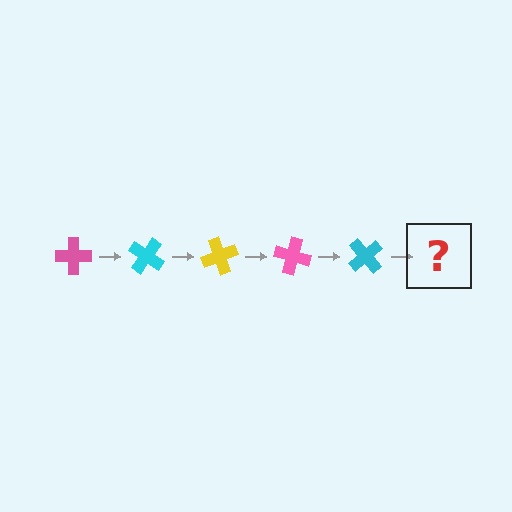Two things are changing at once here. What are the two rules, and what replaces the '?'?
The two rules are that it rotates 35 degrees each step and the color cycles through pink, cyan, and yellow. The '?' should be a yellow cross, rotated 175 degrees from the start.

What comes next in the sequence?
The next element should be a yellow cross, rotated 175 degrees from the start.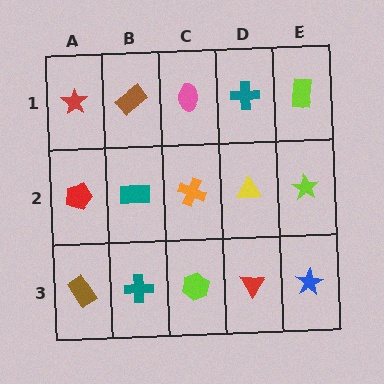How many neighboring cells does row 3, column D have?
3.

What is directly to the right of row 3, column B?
A lime hexagon.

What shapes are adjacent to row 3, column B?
A teal rectangle (row 2, column B), a brown rectangle (row 3, column A), a lime hexagon (row 3, column C).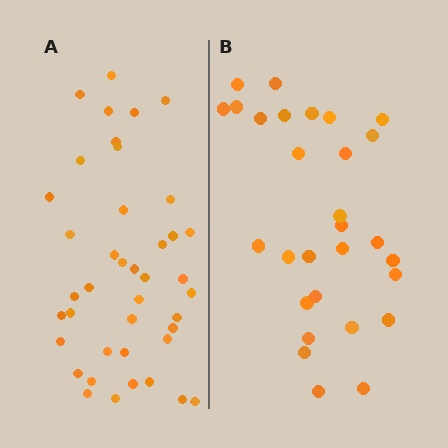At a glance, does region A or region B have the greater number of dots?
Region A (the left region) has more dots.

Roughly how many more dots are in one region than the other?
Region A has roughly 12 or so more dots than region B.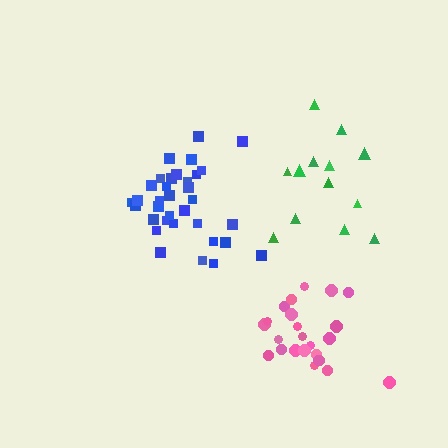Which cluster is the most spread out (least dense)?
Green.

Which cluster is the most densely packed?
Blue.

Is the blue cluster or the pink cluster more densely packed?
Blue.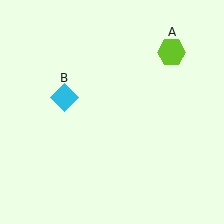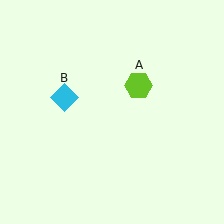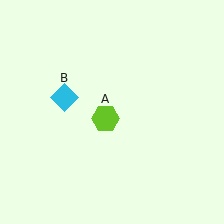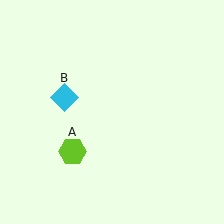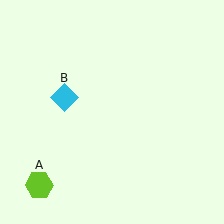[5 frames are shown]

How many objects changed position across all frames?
1 object changed position: lime hexagon (object A).